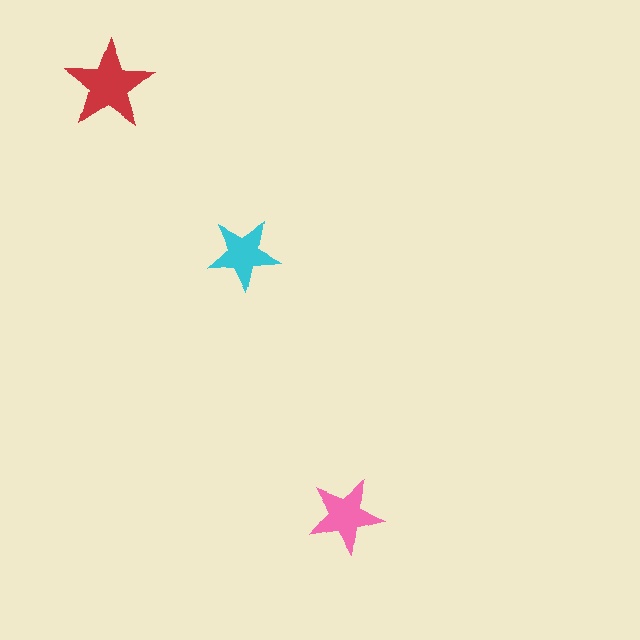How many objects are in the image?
There are 3 objects in the image.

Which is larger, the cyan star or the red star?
The red one.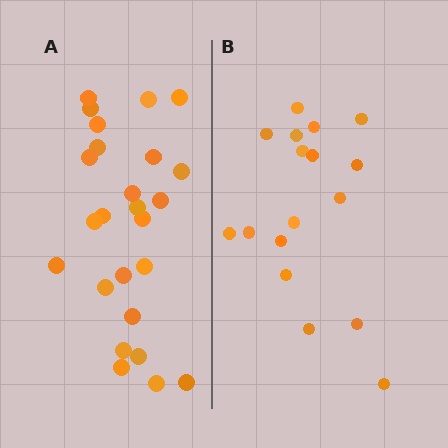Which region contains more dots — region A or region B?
Region A (the left region) has more dots.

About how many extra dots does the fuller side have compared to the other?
Region A has roughly 8 or so more dots than region B.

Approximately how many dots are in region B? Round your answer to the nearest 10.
About 20 dots. (The exact count is 17, which rounds to 20.)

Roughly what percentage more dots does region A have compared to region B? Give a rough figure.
About 45% more.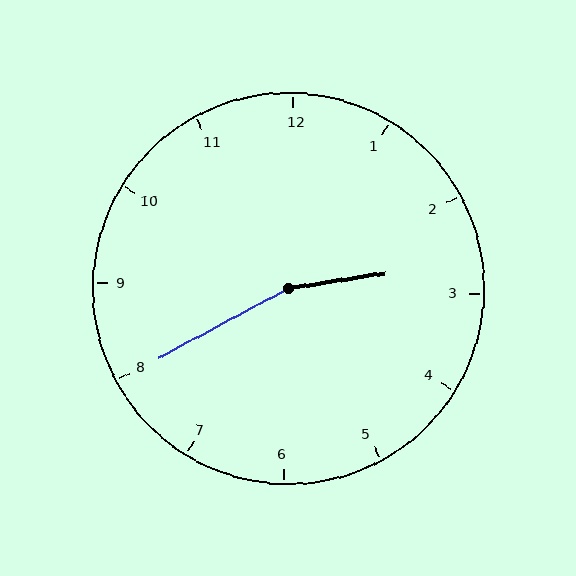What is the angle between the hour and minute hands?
Approximately 160 degrees.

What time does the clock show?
2:40.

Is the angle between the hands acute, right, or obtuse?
It is obtuse.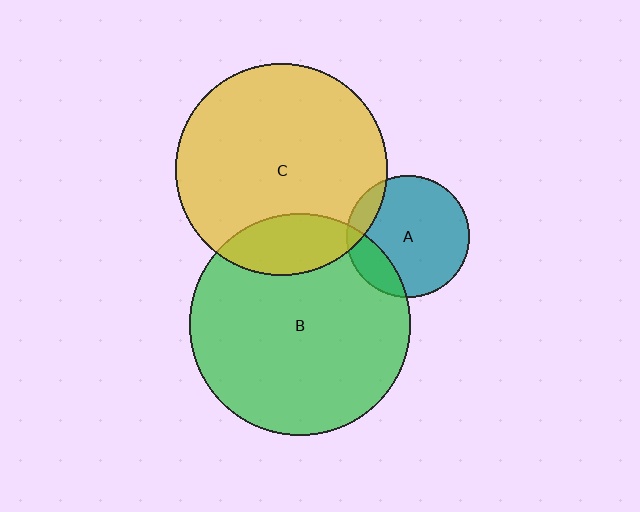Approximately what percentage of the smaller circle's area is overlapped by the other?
Approximately 20%.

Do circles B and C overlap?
Yes.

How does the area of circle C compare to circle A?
Approximately 3.0 times.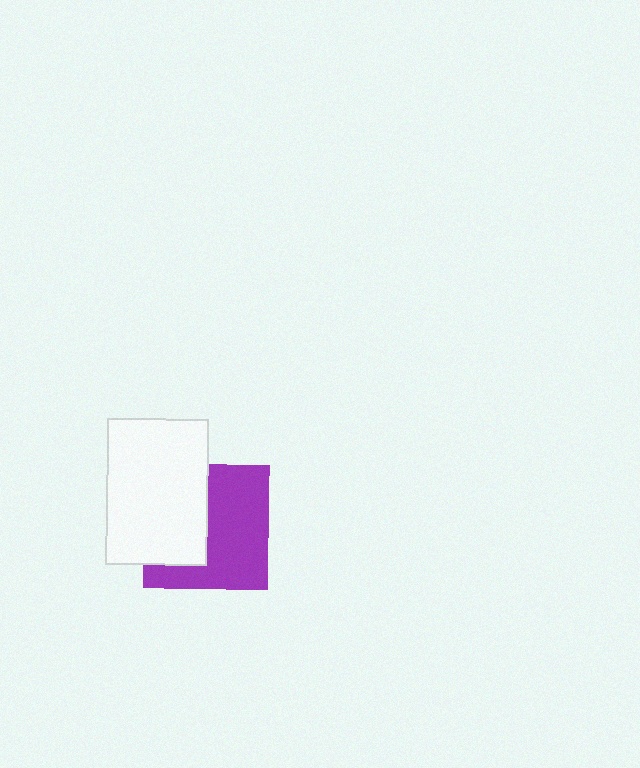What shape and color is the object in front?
The object in front is a white rectangle.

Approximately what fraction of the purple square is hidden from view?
Roughly 41% of the purple square is hidden behind the white rectangle.